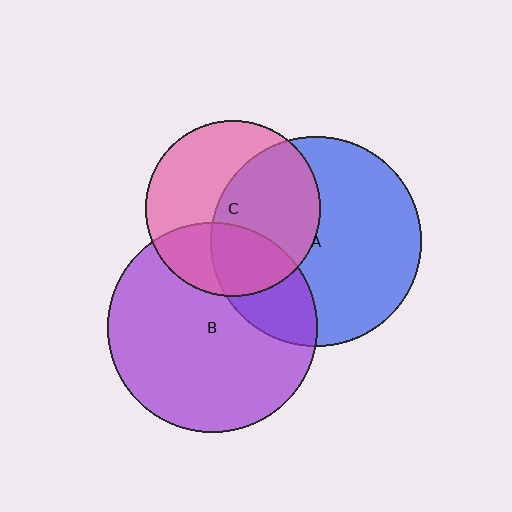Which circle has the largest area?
Circle A (blue).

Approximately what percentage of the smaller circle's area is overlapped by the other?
Approximately 50%.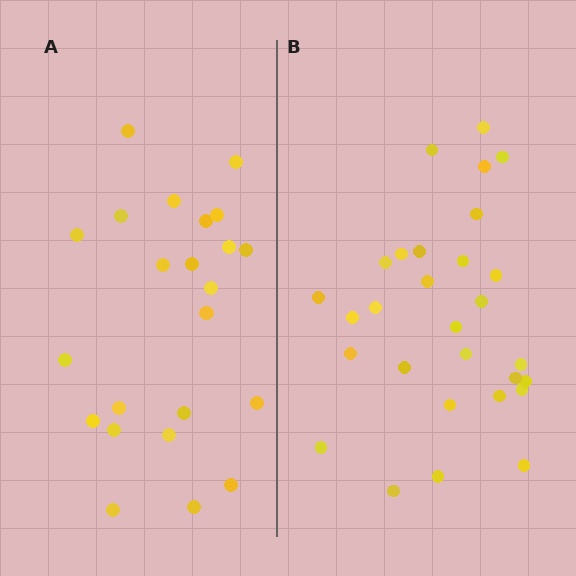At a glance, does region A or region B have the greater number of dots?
Region B (the right region) has more dots.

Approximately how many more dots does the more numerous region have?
Region B has about 6 more dots than region A.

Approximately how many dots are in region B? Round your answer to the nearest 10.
About 30 dots. (The exact count is 29, which rounds to 30.)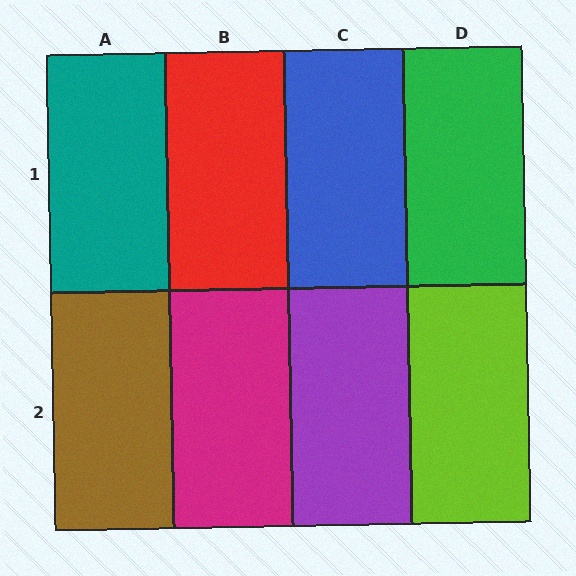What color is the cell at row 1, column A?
Teal.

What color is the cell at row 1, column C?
Blue.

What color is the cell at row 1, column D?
Green.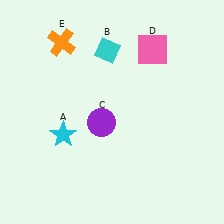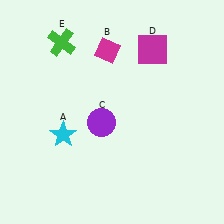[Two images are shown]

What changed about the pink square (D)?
In Image 1, D is pink. In Image 2, it changed to magenta.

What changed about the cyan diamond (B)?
In Image 1, B is cyan. In Image 2, it changed to magenta.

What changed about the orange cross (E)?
In Image 1, E is orange. In Image 2, it changed to green.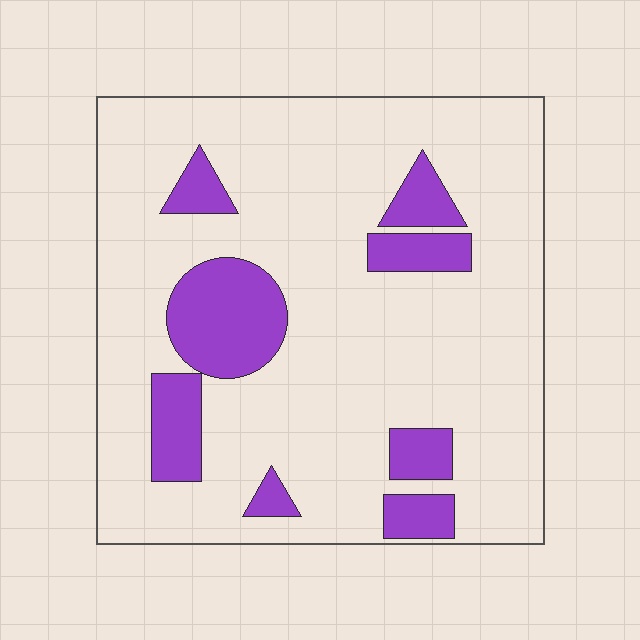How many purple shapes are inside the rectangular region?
8.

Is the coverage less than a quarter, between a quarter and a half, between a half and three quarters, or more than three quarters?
Less than a quarter.